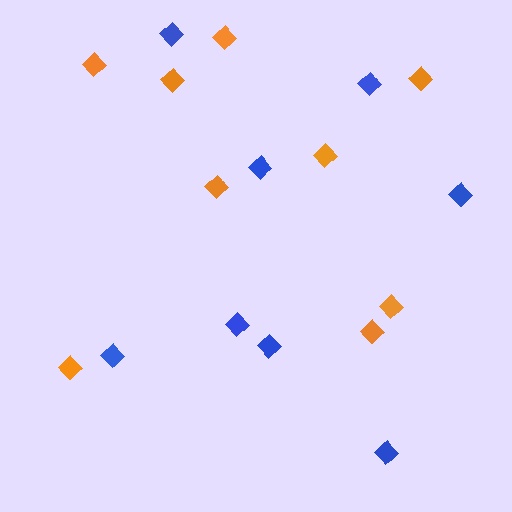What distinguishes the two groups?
There are 2 groups: one group of blue diamonds (8) and one group of orange diamonds (9).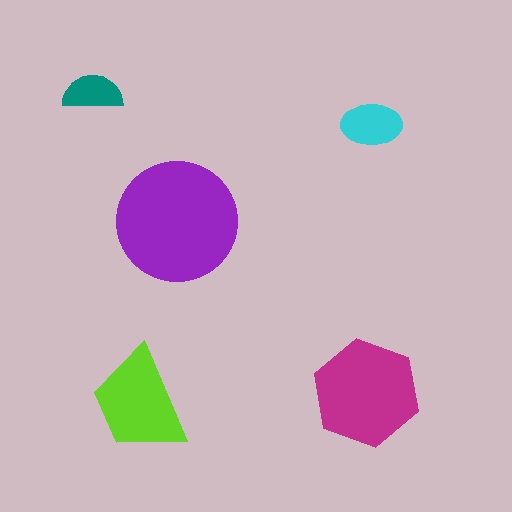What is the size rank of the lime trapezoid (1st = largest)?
3rd.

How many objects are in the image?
There are 5 objects in the image.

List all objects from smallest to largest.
The teal semicircle, the cyan ellipse, the lime trapezoid, the magenta hexagon, the purple circle.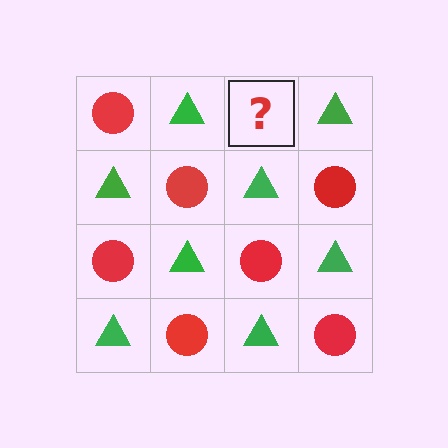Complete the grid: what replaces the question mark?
The question mark should be replaced with a red circle.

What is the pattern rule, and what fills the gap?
The rule is that it alternates red circle and green triangle in a checkerboard pattern. The gap should be filled with a red circle.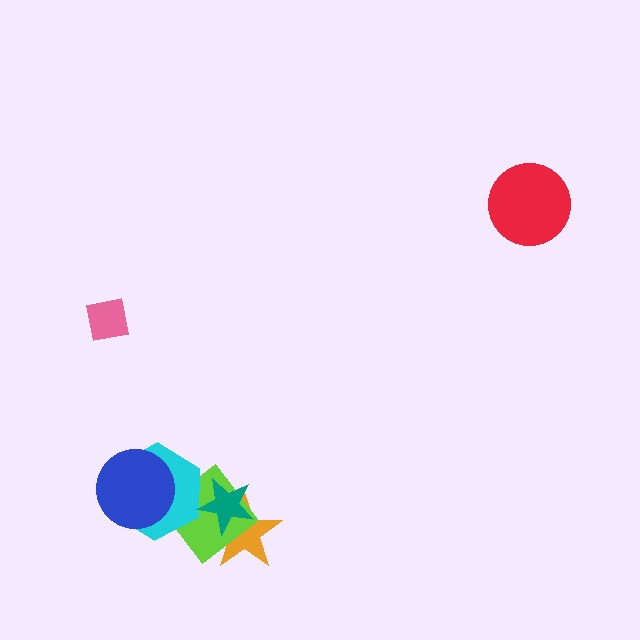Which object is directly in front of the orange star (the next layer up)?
The lime diamond is directly in front of the orange star.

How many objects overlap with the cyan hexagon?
2 objects overlap with the cyan hexagon.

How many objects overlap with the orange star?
2 objects overlap with the orange star.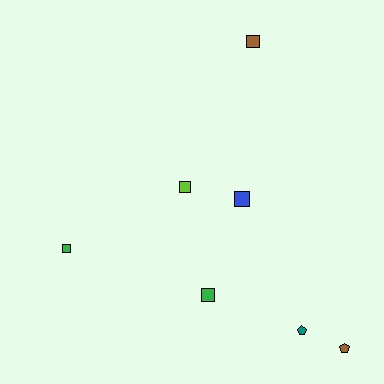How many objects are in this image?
There are 7 objects.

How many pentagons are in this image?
There are 2 pentagons.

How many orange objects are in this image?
There are no orange objects.